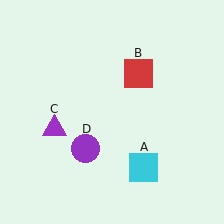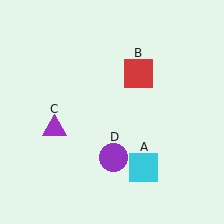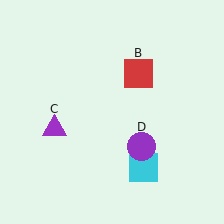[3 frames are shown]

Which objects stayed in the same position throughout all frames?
Cyan square (object A) and red square (object B) and purple triangle (object C) remained stationary.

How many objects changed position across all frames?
1 object changed position: purple circle (object D).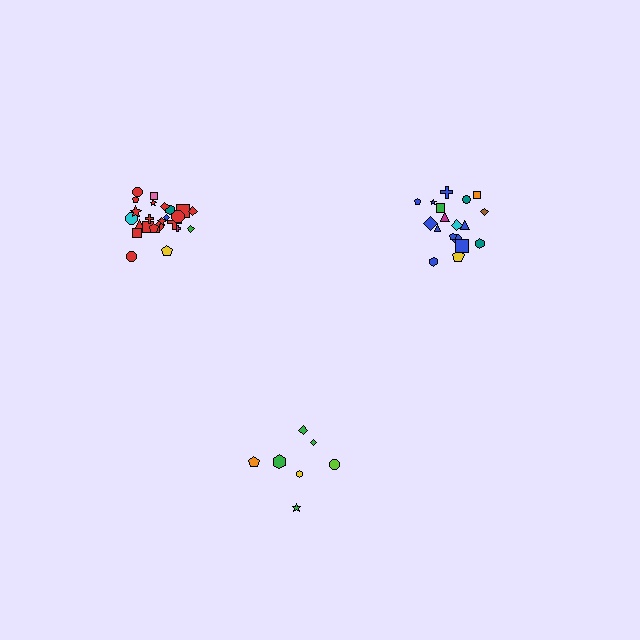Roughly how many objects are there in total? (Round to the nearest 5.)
Roughly 50 objects in total.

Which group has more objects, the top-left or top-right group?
The top-left group.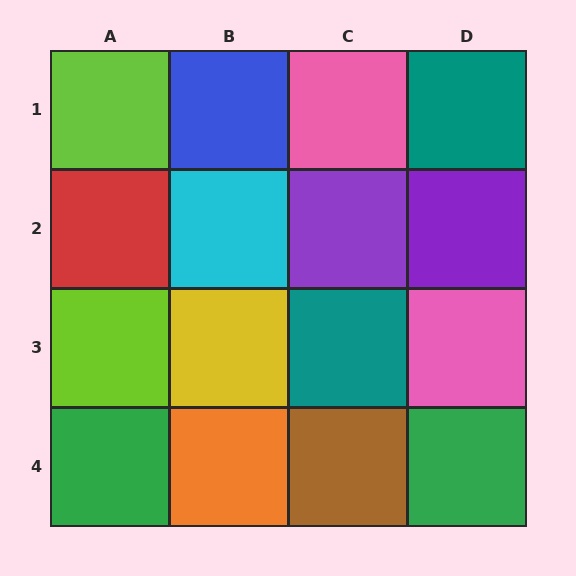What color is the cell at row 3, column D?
Pink.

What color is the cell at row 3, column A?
Lime.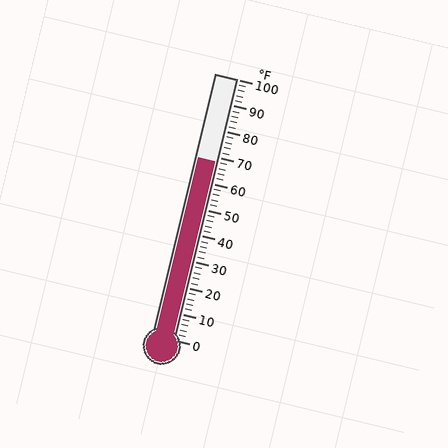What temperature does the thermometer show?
The thermometer shows approximately 68°F.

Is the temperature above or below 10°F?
The temperature is above 10°F.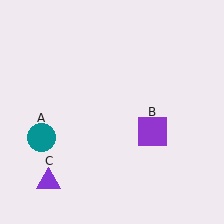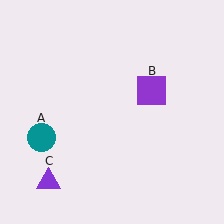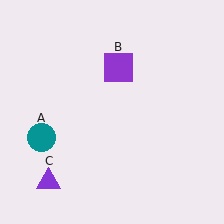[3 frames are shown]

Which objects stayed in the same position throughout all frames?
Teal circle (object A) and purple triangle (object C) remained stationary.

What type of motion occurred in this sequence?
The purple square (object B) rotated counterclockwise around the center of the scene.